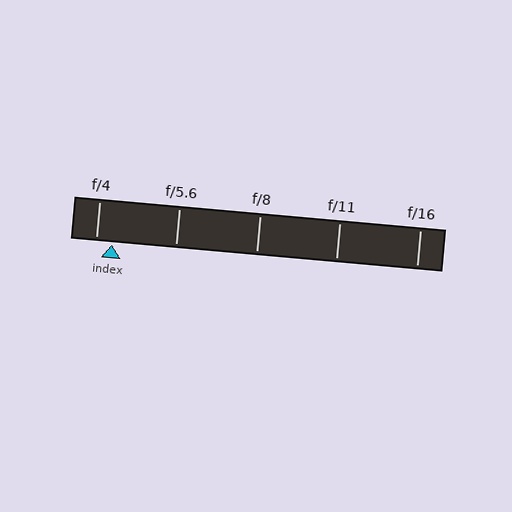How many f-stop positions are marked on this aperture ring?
There are 5 f-stop positions marked.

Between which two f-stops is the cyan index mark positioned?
The index mark is between f/4 and f/5.6.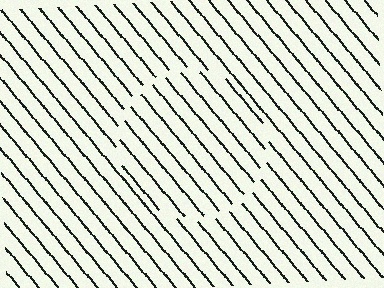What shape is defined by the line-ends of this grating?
An illusory circle. The interior of the shape contains the same grating, shifted by half a period — the contour is defined by the phase discontinuity where line-ends from the inner and outer gratings abut.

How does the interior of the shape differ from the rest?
The interior of the shape contains the same grating, shifted by half a period — the contour is defined by the phase discontinuity where line-ends from the inner and outer gratings abut.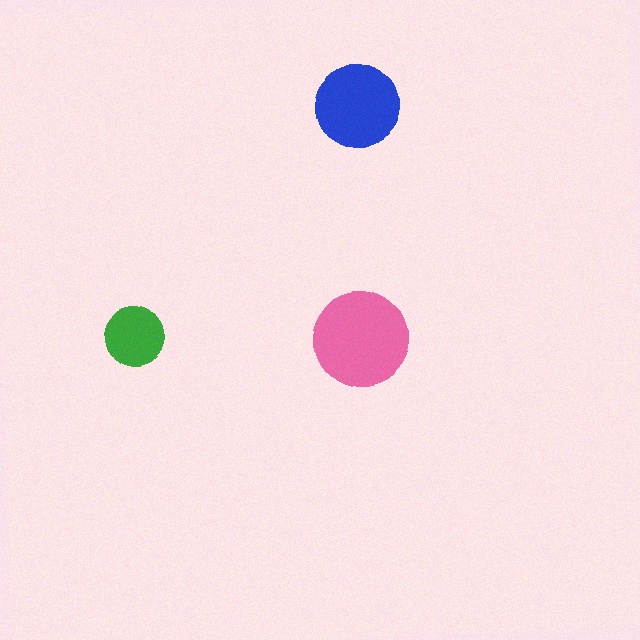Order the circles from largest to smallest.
the pink one, the blue one, the green one.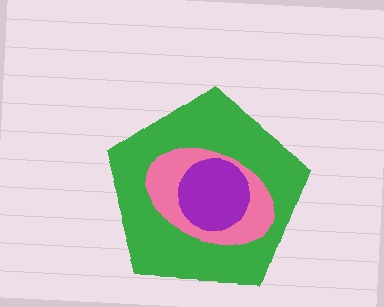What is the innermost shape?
The purple circle.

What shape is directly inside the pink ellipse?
The purple circle.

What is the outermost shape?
The green pentagon.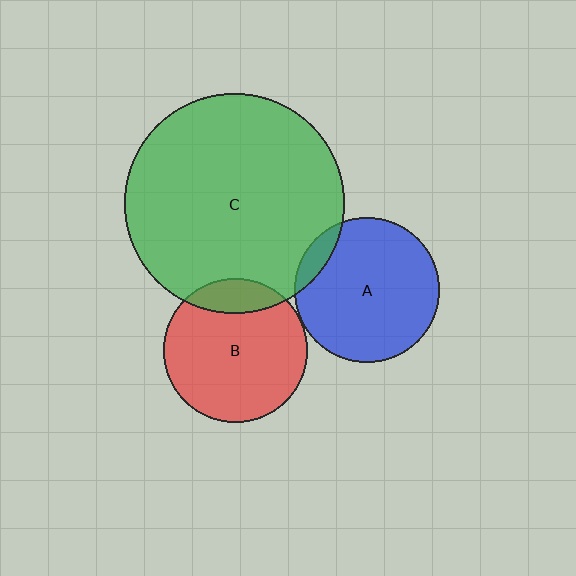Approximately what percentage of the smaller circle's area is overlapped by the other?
Approximately 10%.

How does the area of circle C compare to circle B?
Approximately 2.3 times.